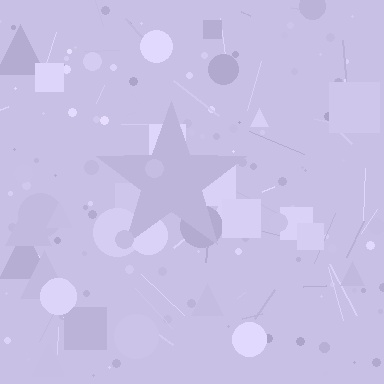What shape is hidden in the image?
A star is hidden in the image.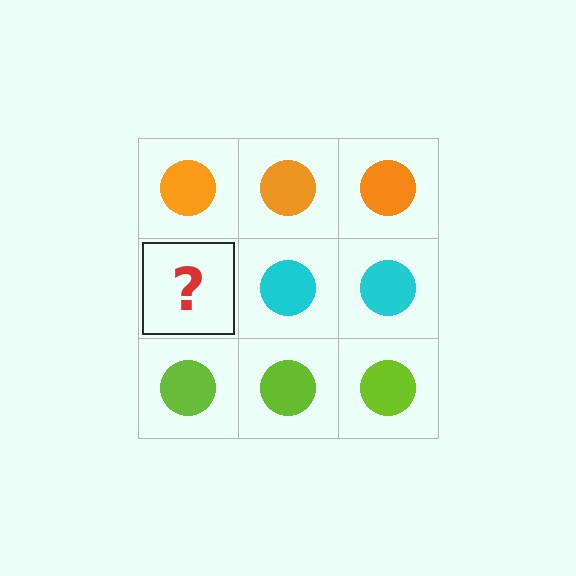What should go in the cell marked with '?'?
The missing cell should contain a cyan circle.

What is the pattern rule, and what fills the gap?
The rule is that each row has a consistent color. The gap should be filled with a cyan circle.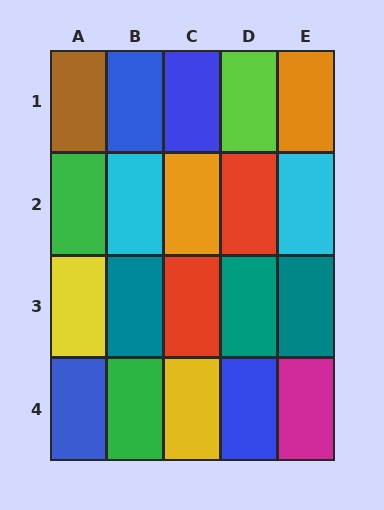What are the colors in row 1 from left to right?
Brown, blue, blue, lime, orange.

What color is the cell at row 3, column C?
Red.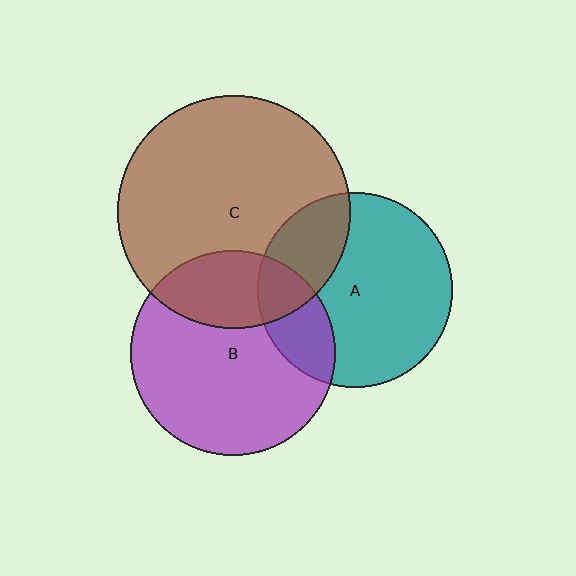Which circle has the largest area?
Circle C (brown).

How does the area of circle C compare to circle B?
Approximately 1.3 times.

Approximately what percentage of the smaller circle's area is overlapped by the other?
Approximately 25%.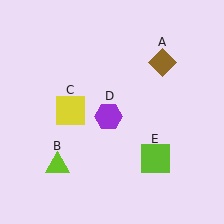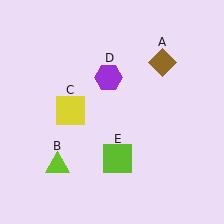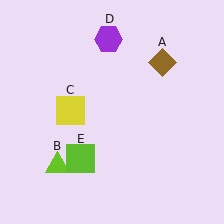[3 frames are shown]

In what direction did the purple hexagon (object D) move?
The purple hexagon (object D) moved up.